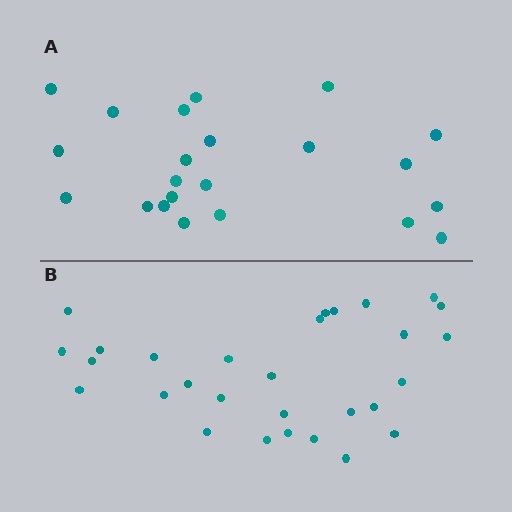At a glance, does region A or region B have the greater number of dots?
Region B (the bottom region) has more dots.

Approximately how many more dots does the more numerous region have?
Region B has roughly 8 or so more dots than region A.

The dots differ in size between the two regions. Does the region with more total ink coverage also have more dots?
No. Region A has more total ink coverage because its dots are larger, but region B actually contains more individual dots. Total area can be misleading — the number of items is what matters here.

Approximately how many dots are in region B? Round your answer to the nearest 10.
About 30 dots. (The exact count is 29, which rounds to 30.)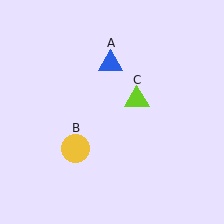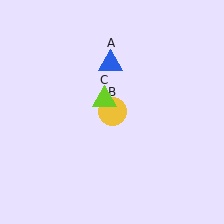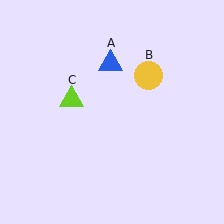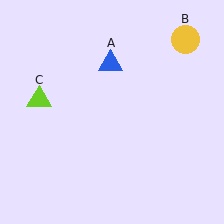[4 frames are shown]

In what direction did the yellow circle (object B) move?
The yellow circle (object B) moved up and to the right.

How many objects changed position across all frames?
2 objects changed position: yellow circle (object B), lime triangle (object C).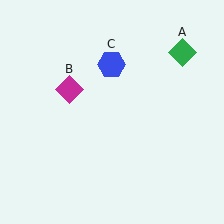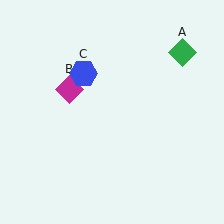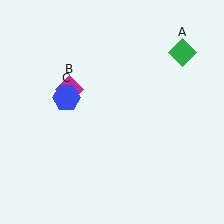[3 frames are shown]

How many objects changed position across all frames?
1 object changed position: blue hexagon (object C).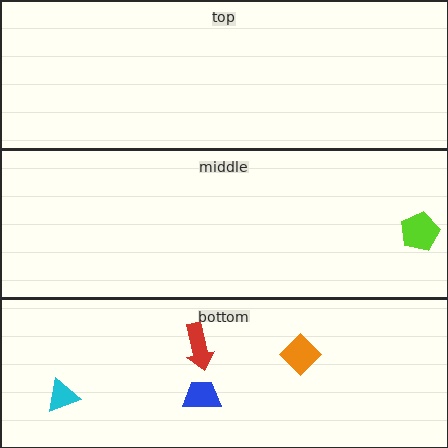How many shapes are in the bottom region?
4.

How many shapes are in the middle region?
1.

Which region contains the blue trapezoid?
The bottom region.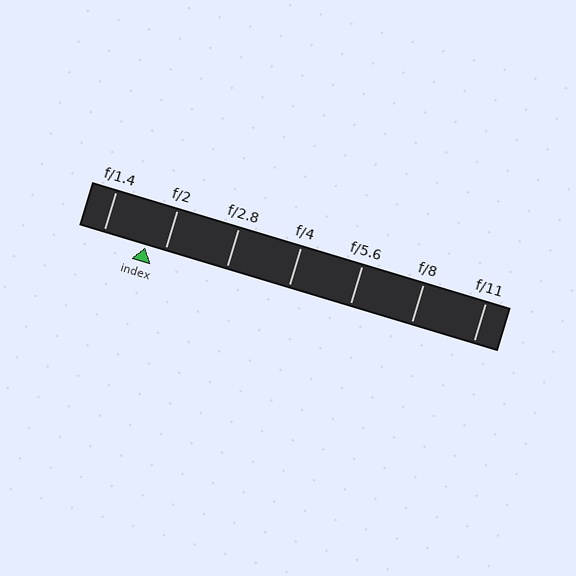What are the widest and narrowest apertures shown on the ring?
The widest aperture shown is f/1.4 and the narrowest is f/11.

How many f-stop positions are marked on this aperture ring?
There are 7 f-stop positions marked.